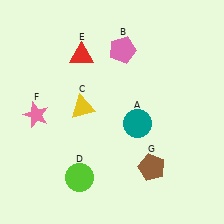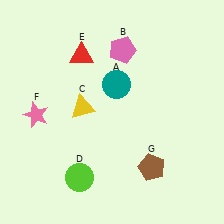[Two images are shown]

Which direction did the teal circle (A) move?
The teal circle (A) moved up.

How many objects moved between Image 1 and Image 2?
1 object moved between the two images.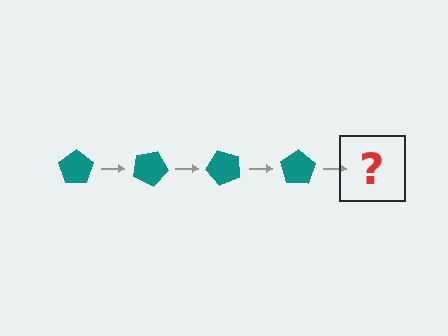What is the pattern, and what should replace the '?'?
The pattern is that the pentagon rotates 25 degrees each step. The '?' should be a teal pentagon rotated 100 degrees.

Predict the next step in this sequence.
The next step is a teal pentagon rotated 100 degrees.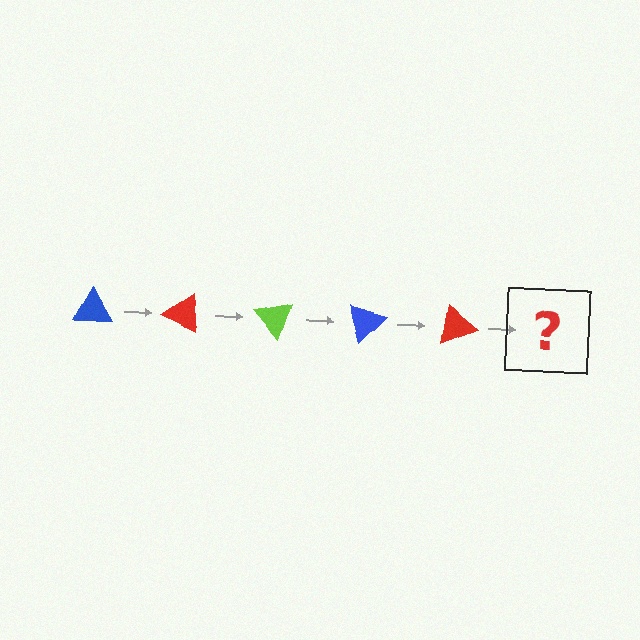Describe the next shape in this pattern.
It should be a lime triangle, rotated 125 degrees from the start.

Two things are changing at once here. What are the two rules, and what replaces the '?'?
The two rules are that it rotates 25 degrees each step and the color cycles through blue, red, and lime. The '?' should be a lime triangle, rotated 125 degrees from the start.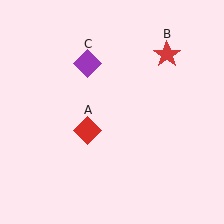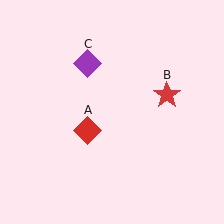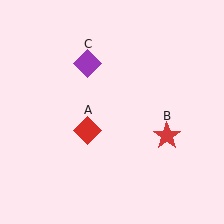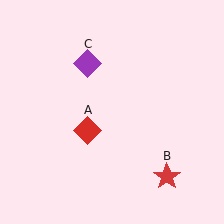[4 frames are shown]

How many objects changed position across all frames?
1 object changed position: red star (object B).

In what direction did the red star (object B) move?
The red star (object B) moved down.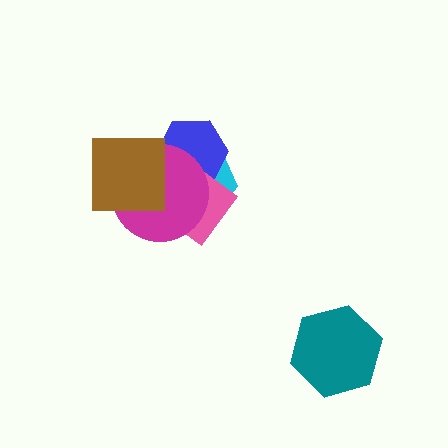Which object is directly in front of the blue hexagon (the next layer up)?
The pink diamond is directly in front of the blue hexagon.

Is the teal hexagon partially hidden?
No, no other shape covers it.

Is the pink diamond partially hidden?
Yes, it is partially covered by another shape.